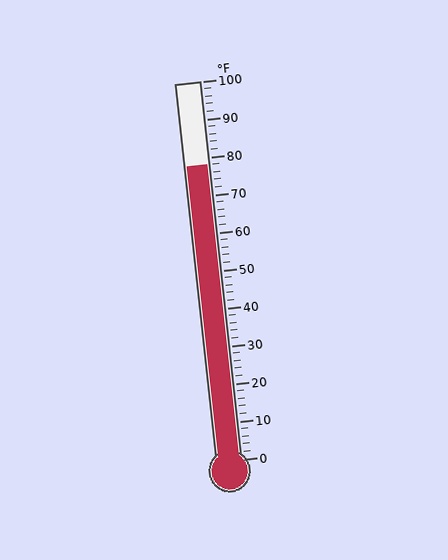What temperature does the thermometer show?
The thermometer shows approximately 78°F.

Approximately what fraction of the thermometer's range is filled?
The thermometer is filled to approximately 80% of its range.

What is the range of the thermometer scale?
The thermometer scale ranges from 0°F to 100°F.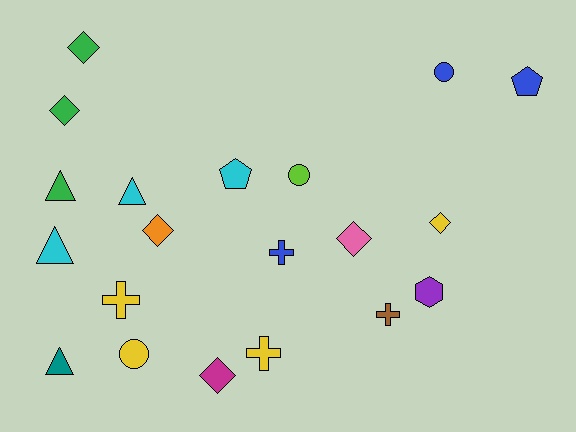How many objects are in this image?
There are 20 objects.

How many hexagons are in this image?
There is 1 hexagon.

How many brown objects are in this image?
There is 1 brown object.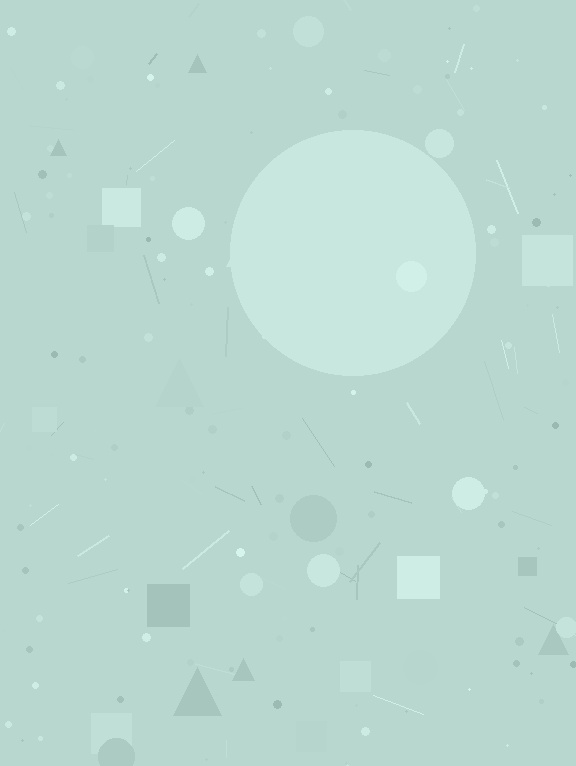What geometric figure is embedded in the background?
A circle is embedded in the background.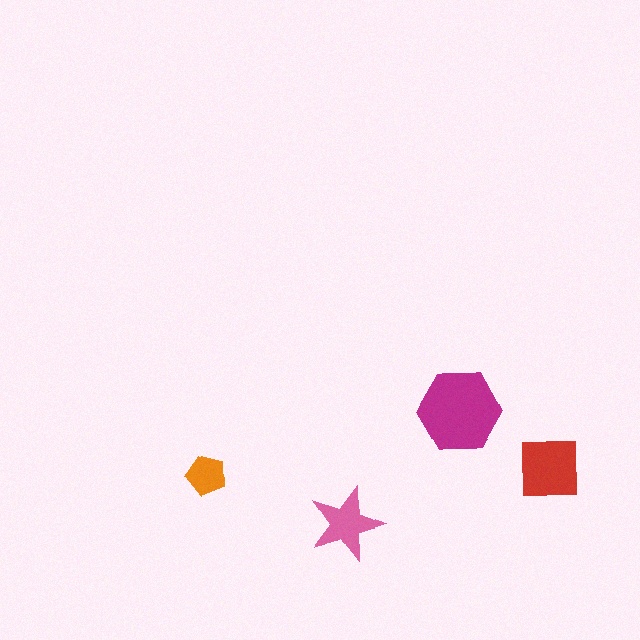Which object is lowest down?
The pink star is bottommost.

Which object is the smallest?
The orange pentagon.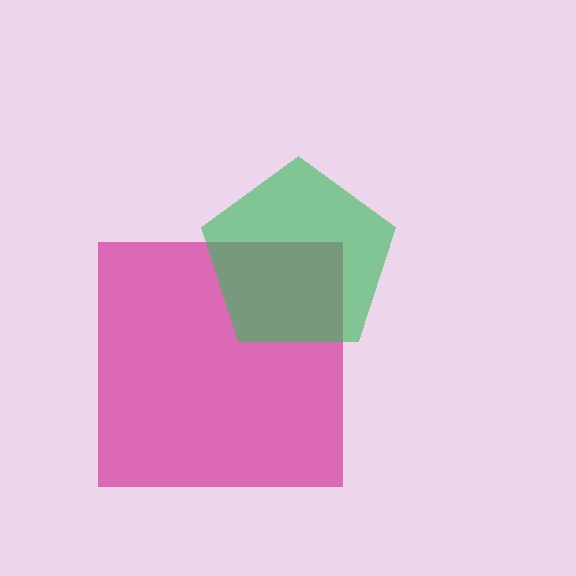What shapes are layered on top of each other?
The layered shapes are: a magenta square, a green pentagon.